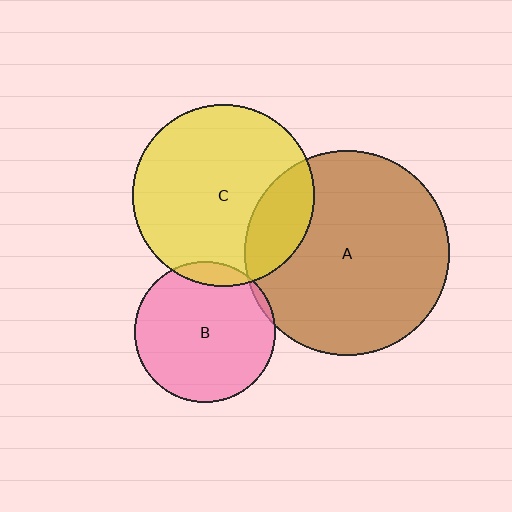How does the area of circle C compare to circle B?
Approximately 1.7 times.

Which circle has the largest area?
Circle A (brown).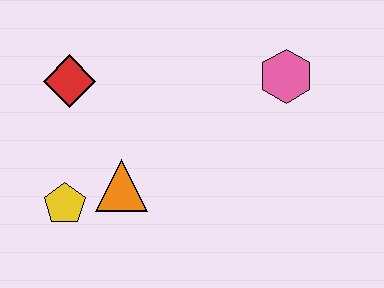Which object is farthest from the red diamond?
The pink hexagon is farthest from the red diamond.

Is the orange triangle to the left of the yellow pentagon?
No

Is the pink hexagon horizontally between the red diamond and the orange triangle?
No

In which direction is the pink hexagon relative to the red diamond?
The pink hexagon is to the right of the red diamond.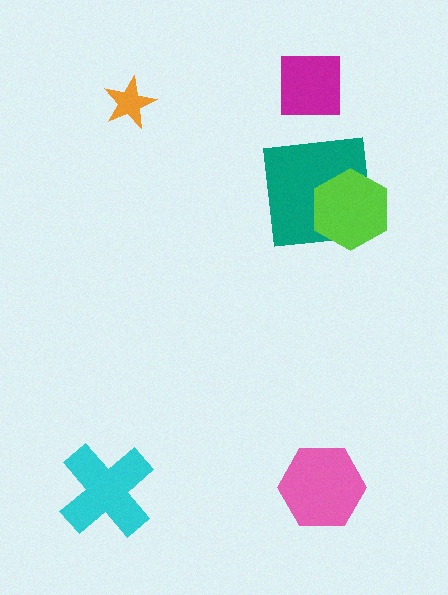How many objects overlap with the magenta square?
0 objects overlap with the magenta square.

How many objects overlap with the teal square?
1 object overlaps with the teal square.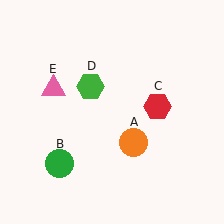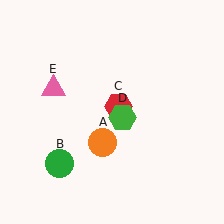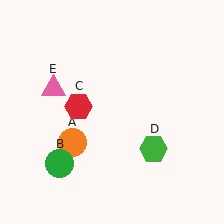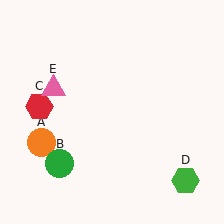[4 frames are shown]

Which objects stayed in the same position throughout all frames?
Green circle (object B) and pink triangle (object E) remained stationary.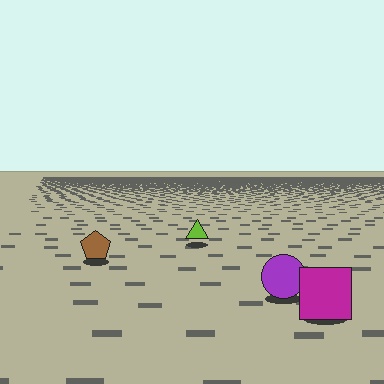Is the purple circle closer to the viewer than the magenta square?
No. The magenta square is closer — you can tell from the texture gradient: the ground texture is coarser near it.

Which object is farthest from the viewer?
The lime triangle is farthest from the viewer. It appears smaller and the ground texture around it is denser.